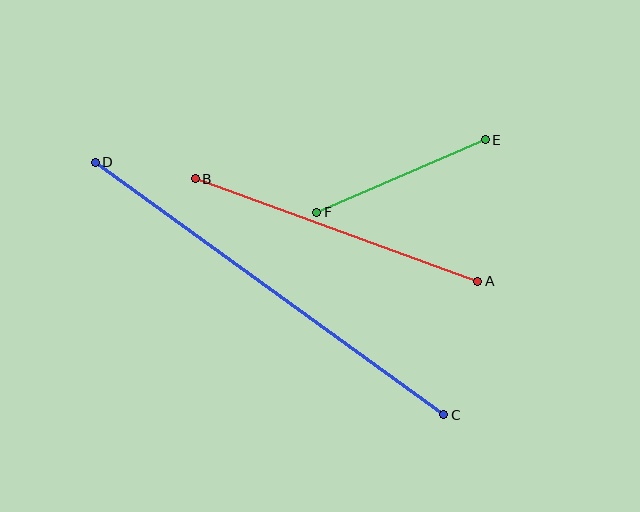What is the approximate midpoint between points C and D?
The midpoint is at approximately (269, 289) pixels.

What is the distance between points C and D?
The distance is approximately 430 pixels.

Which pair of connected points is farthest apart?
Points C and D are farthest apart.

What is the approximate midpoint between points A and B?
The midpoint is at approximately (336, 230) pixels.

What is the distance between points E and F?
The distance is approximately 183 pixels.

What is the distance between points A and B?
The distance is approximately 301 pixels.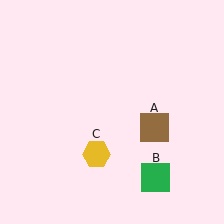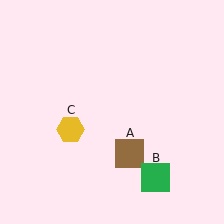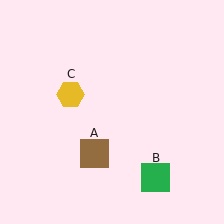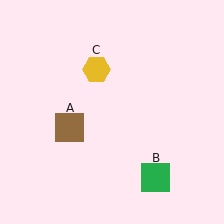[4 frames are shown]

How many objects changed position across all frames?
2 objects changed position: brown square (object A), yellow hexagon (object C).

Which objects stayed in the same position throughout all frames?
Green square (object B) remained stationary.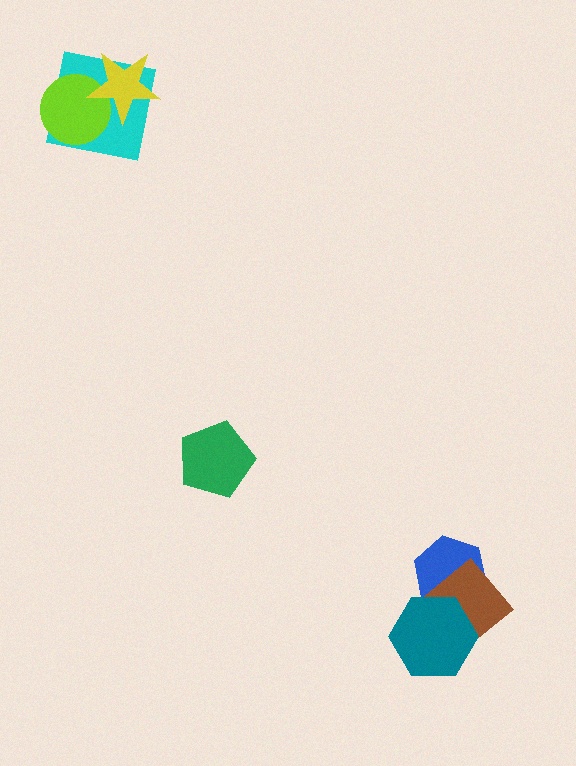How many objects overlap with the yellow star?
2 objects overlap with the yellow star.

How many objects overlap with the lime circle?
2 objects overlap with the lime circle.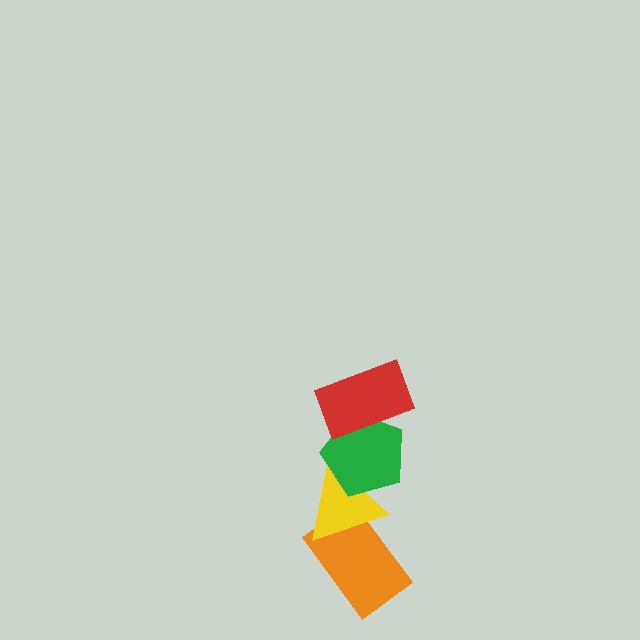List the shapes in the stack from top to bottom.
From top to bottom: the red rectangle, the green pentagon, the yellow triangle, the orange rectangle.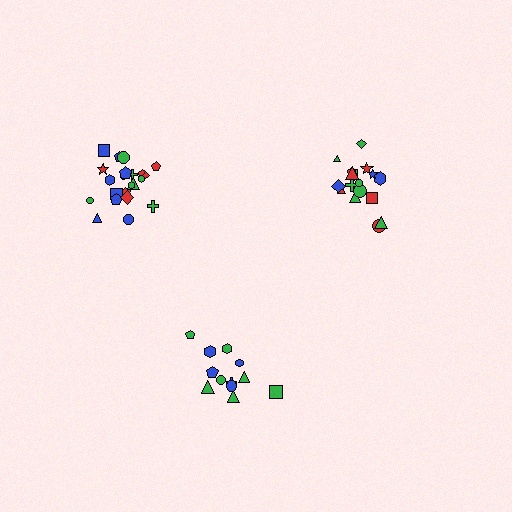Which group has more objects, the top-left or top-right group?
The top-left group.